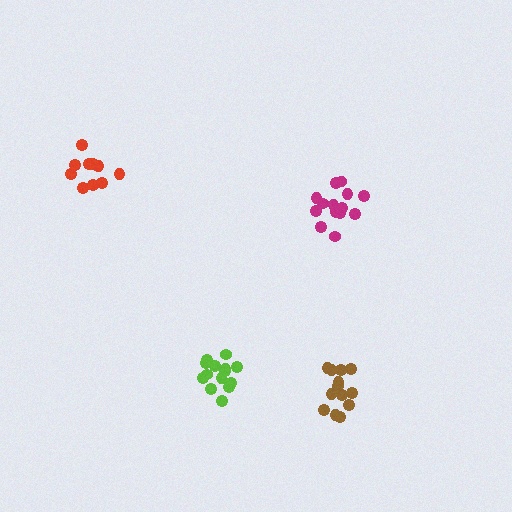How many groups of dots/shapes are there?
There are 4 groups.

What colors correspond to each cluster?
The clusters are colored: lime, red, magenta, brown.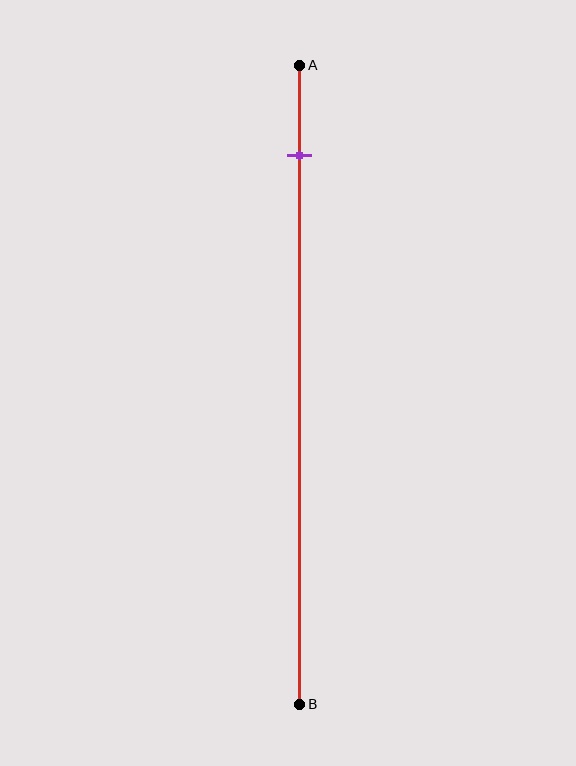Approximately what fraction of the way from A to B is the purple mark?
The purple mark is approximately 15% of the way from A to B.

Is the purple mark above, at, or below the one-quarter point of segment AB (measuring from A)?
The purple mark is above the one-quarter point of segment AB.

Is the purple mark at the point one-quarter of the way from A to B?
No, the mark is at about 15% from A, not at the 25% one-quarter point.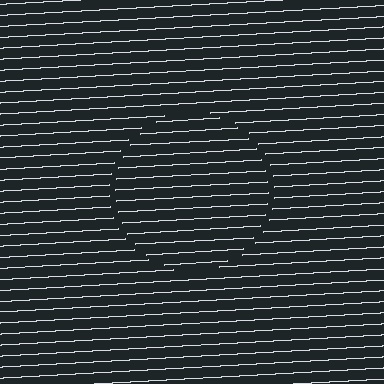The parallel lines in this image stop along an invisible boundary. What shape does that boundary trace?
An illusory circle. The interior of the shape contains the same grating, shifted by half a period — the contour is defined by the phase discontinuity where line-ends from the inner and outer gratings abut.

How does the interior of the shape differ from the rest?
The interior of the shape contains the same grating, shifted by half a period — the contour is defined by the phase discontinuity where line-ends from the inner and outer gratings abut.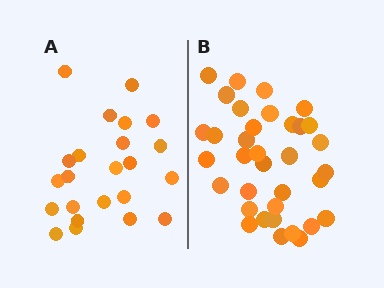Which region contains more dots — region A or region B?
Region B (the right region) has more dots.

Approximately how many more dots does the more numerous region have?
Region B has roughly 12 or so more dots than region A.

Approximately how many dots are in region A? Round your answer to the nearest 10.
About 20 dots. (The exact count is 23, which rounds to 20.)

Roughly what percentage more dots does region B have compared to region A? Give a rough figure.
About 50% more.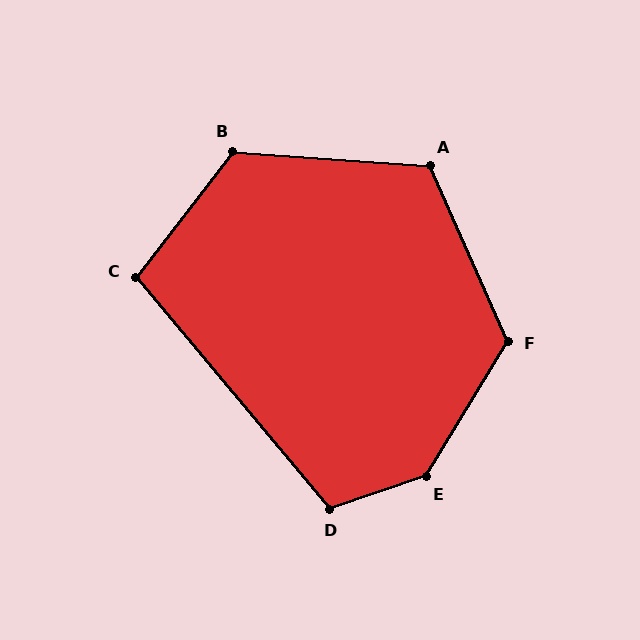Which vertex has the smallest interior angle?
C, at approximately 102 degrees.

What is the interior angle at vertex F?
Approximately 125 degrees (obtuse).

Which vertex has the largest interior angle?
E, at approximately 140 degrees.